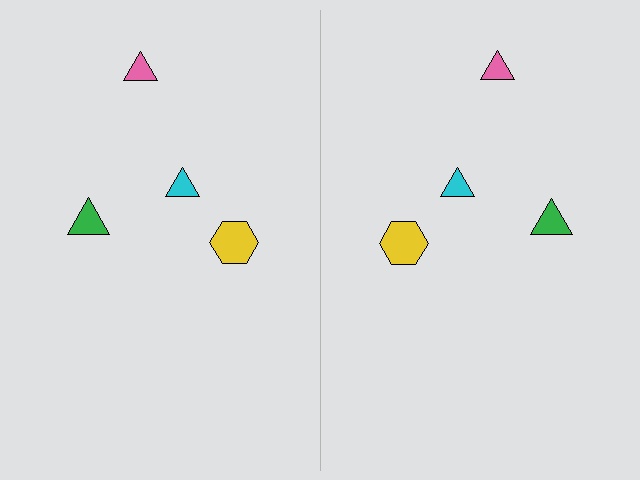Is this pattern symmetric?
Yes, this pattern has bilateral (reflection) symmetry.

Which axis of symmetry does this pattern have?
The pattern has a vertical axis of symmetry running through the center of the image.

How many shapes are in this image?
There are 8 shapes in this image.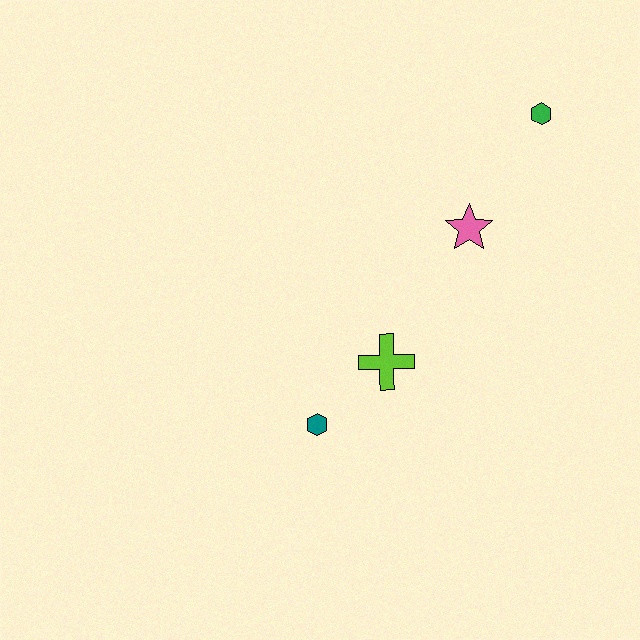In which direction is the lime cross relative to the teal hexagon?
The lime cross is to the right of the teal hexagon.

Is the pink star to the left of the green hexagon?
Yes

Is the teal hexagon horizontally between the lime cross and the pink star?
No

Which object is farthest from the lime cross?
The green hexagon is farthest from the lime cross.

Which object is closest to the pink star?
The green hexagon is closest to the pink star.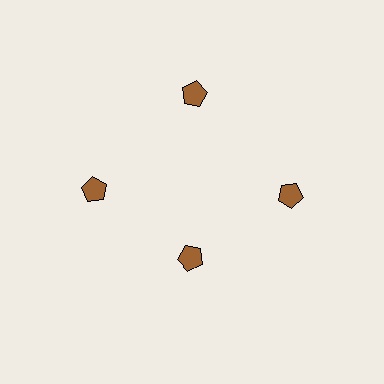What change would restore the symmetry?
The symmetry would be restored by moving it outward, back onto the ring so that all 4 pentagons sit at equal angles and equal distance from the center.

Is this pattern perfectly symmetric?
No. The 4 brown pentagons are arranged in a ring, but one element near the 6 o'clock position is pulled inward toward the center, breaking the 4-fold rotational symmetry.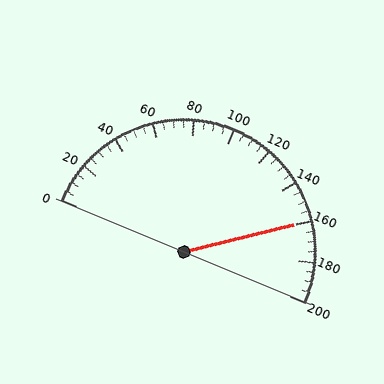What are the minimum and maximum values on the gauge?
The gauge ranges from 0 to 200.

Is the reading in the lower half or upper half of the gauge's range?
The reading is in the upper half of the range (0 to 200).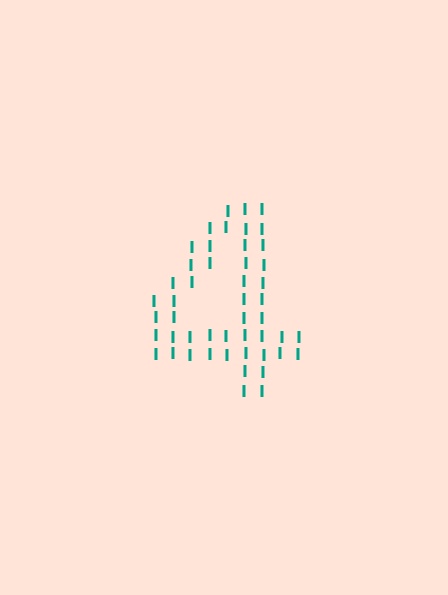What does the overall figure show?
The overall figure shows the digit 4.